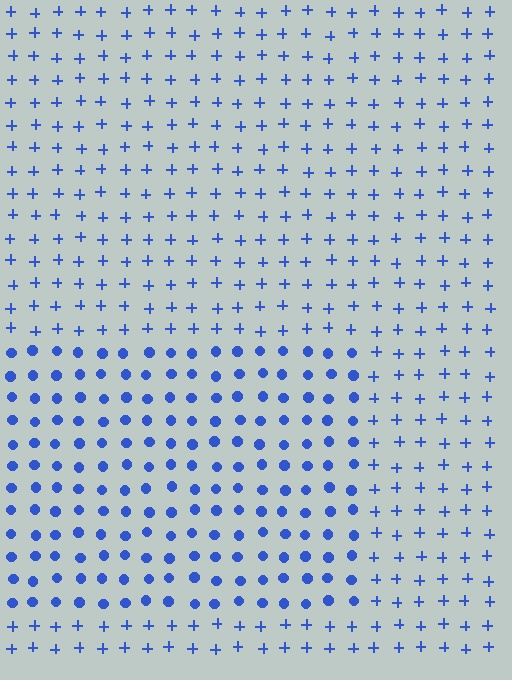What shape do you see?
I see a rectangle.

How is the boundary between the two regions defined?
The boundary is defined by a change in element shape: circles inside vs. plus signs outside. All elements share the same color and spacing.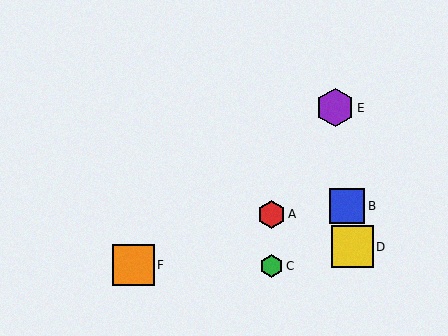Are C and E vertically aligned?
No, C is at x≈272 and E is at x≈335.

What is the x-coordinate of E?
Object E is at x≈335.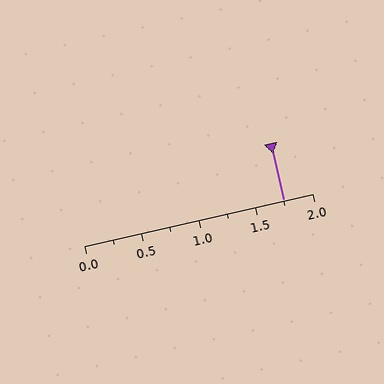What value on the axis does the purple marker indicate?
The marker indicates approximately 1.75.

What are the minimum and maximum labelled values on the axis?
The axis runs from 0.0 to 2.0.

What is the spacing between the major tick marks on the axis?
The major ticks are spaced 0.5 apart.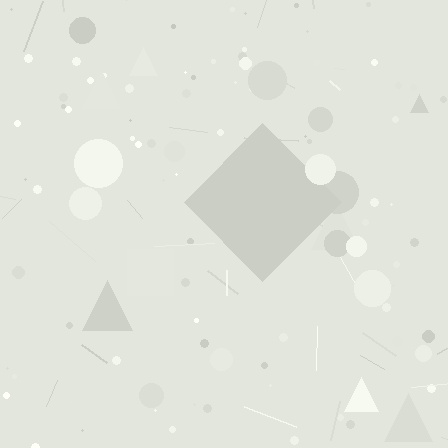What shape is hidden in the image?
A diamond is hidden in the image.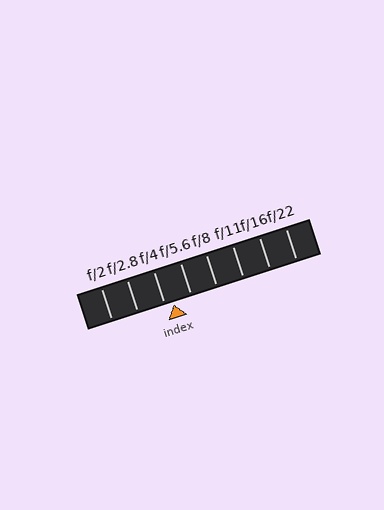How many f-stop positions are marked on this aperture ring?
There are 8 f-stop positions marked.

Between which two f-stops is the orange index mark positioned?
The index mark is between f/4 and f/5.6.